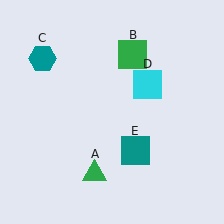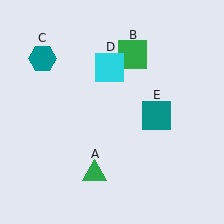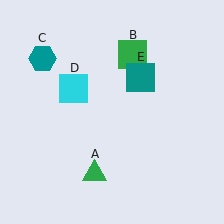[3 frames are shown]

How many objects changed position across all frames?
2 objects changed position: cyan square (object D), teal square (object E).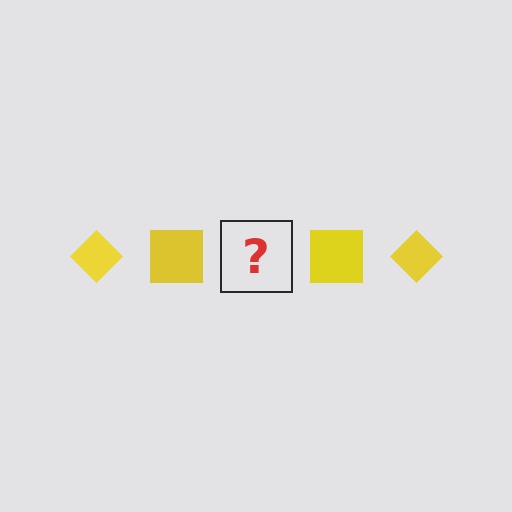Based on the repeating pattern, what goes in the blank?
The blank should be a yellow diamond.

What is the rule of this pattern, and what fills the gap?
The rule is that the pattern cycles through diamond, square shapes in yellow. The gap should be filled with a yellow diamond.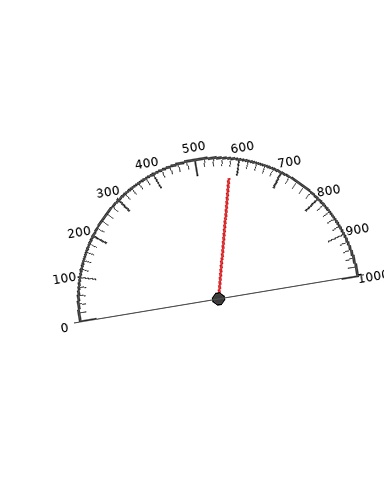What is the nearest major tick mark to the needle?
The nearest major tick mark is 600.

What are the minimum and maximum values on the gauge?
The gauge ranges from 0 to 1000.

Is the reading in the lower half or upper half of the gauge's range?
The reading is in the upper half of the range (0 to 1000).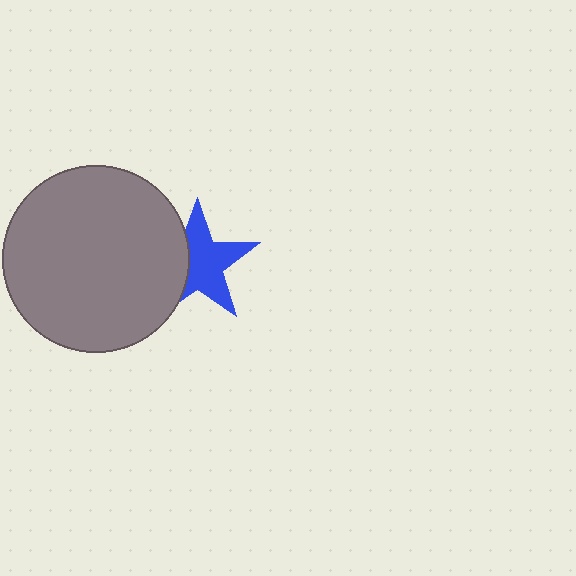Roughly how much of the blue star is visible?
Most of it is visible (roughly 65%).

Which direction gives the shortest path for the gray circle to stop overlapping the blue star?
Moving left gives the shortest separation.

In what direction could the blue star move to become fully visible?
The blue star could move right. That would shift it out from behind the gray circle entirely.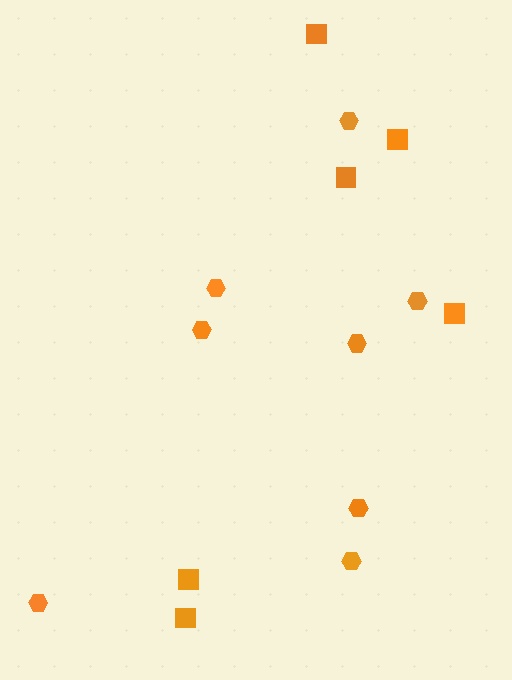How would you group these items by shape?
There are 2 groups: one group of squares (6) and one group of hexagons (8).